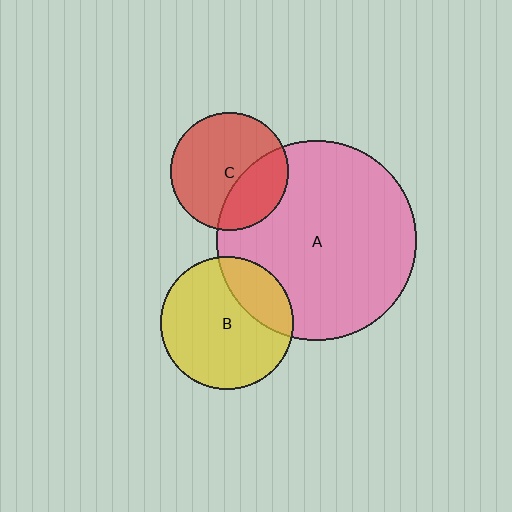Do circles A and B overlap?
Yes.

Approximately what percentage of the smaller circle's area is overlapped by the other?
Approximately 25%.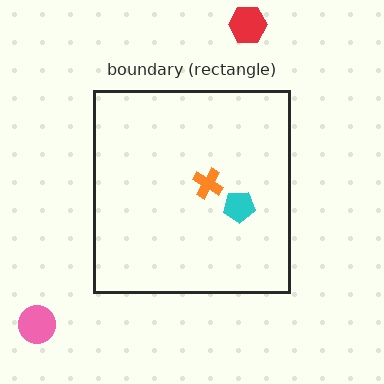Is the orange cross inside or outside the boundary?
Inside.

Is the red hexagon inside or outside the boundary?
Outside.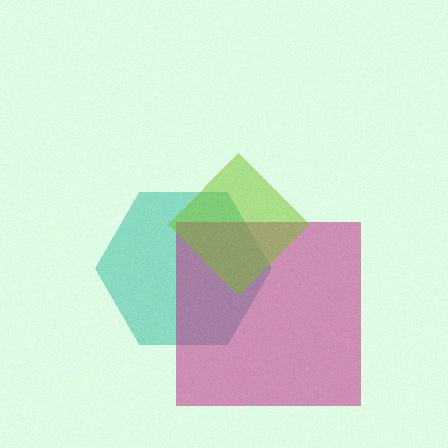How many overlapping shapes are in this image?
There are 3 overlapping shapes in the image.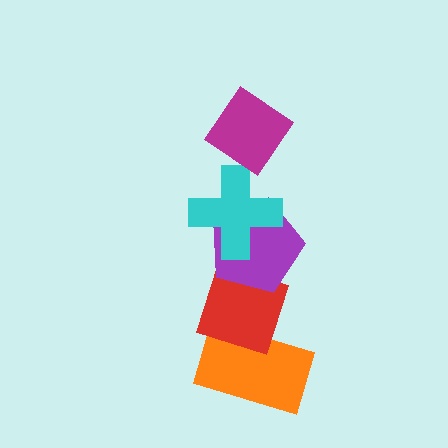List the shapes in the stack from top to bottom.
From top to bottom: the magenta diamond, the cyan cross, the purple pentagon, the red diamond, the orange rectangle.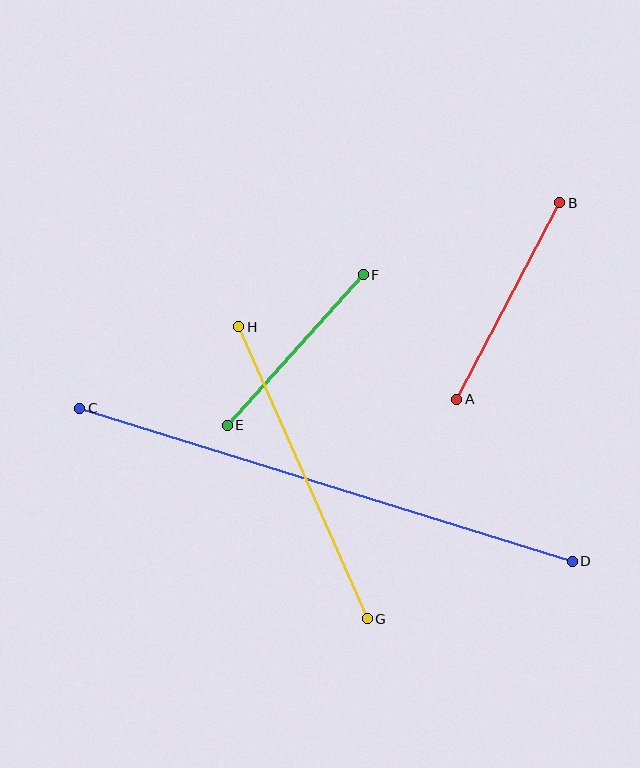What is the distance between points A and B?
The distance is approximately 222 pixels.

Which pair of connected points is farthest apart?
Points C and D are farthest apart.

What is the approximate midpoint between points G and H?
The midpoint is at approximately (303, 473) pixels.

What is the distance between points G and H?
The distance is approximately 319 pixels.